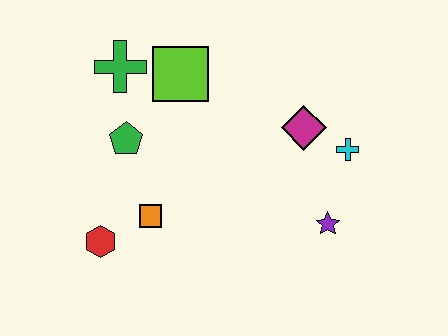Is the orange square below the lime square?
Yes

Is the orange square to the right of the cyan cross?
No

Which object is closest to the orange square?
The red hexagon is closest to the orange square.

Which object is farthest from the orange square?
The cyan cross is farthest from the orange square.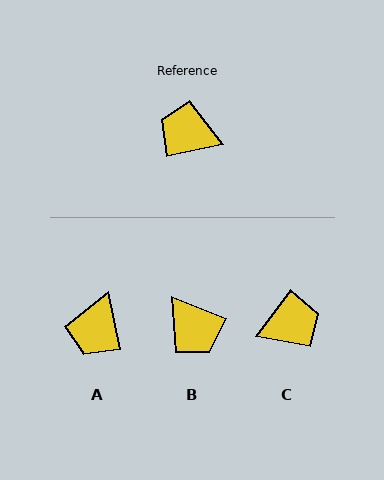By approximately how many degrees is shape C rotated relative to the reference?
Approximately 138 degrees clockwise.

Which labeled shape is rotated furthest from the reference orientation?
B, about 146 degrees away.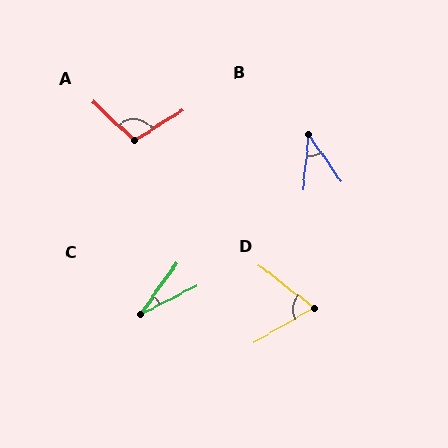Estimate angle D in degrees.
Approximately 68 degrees.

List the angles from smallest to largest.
C (27°), B (41°), D (68°), A (105°).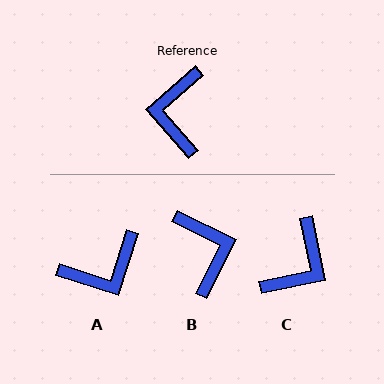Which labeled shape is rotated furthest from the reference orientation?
B, about 157 degrees away.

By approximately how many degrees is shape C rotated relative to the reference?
Approximately 151 degrees counter-clockwise.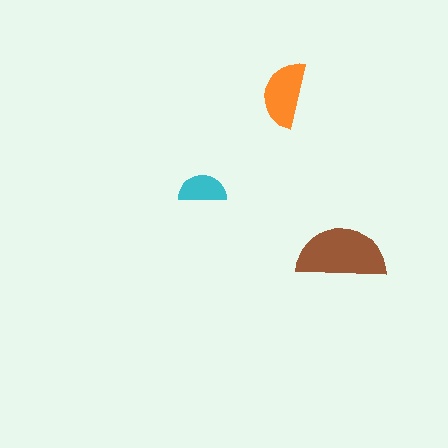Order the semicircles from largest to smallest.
the brown one, the orange one, the cyan one.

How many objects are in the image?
There are 3 objects in the image.